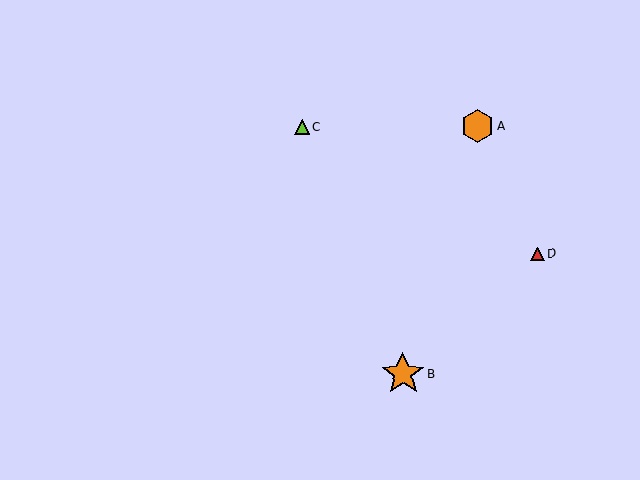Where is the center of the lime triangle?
The center of the lime triangle is at (302, 127).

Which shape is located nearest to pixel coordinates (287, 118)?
The lime triangle (labeled C) at (302, 127) is nearest to that location.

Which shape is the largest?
The orange star (labeled B) is the largest.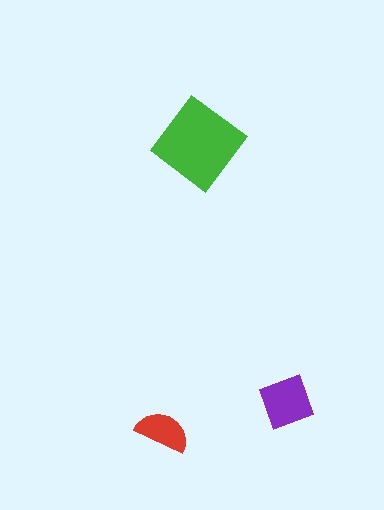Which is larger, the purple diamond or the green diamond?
The green diamond.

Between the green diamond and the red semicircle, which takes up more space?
The green diamond.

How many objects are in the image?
There are 3 objects in the image.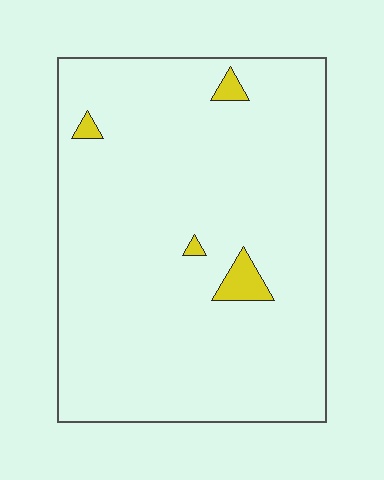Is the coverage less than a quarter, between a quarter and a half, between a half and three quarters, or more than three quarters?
Less than a quarter.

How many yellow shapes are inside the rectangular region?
4.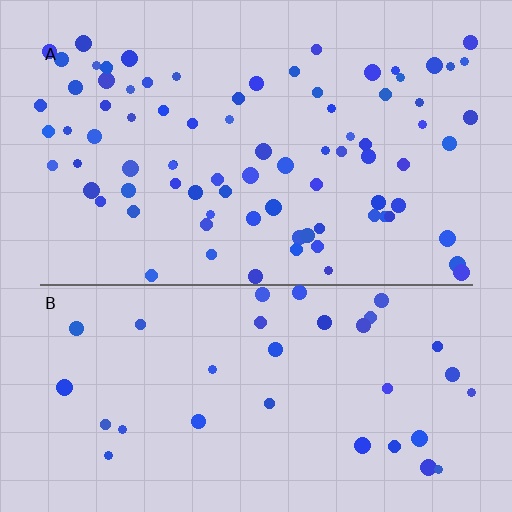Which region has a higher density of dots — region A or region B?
A (the top).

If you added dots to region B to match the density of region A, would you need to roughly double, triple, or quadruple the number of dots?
Approximately double.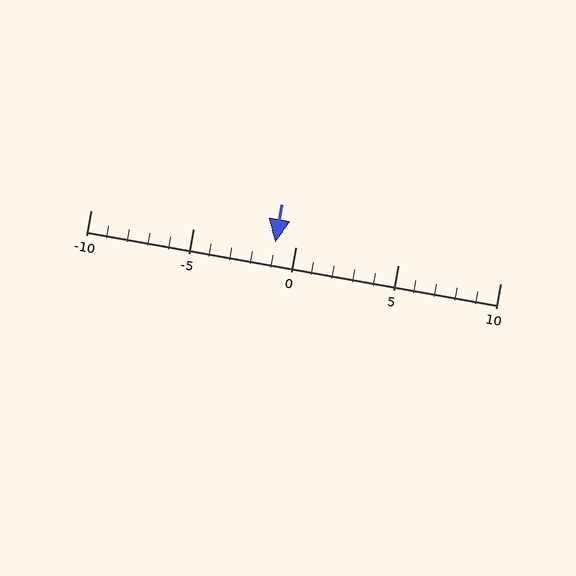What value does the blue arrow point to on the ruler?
The blue arrow points to approximately -1.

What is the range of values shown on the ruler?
The ruler shows values from -10 to 10.